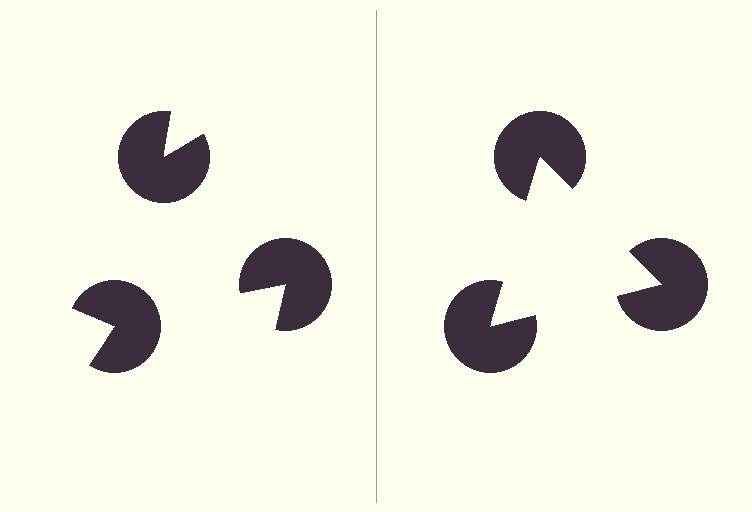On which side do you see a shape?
An illusory triangle appears on the right side. On the left side the wedge cuts are rotated, so no coherent shape forms.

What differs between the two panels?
The pac-man discs are positioned identically on both sides; only the wedge orientations differ. On the right they align to a triangle; on the left they are misaligned.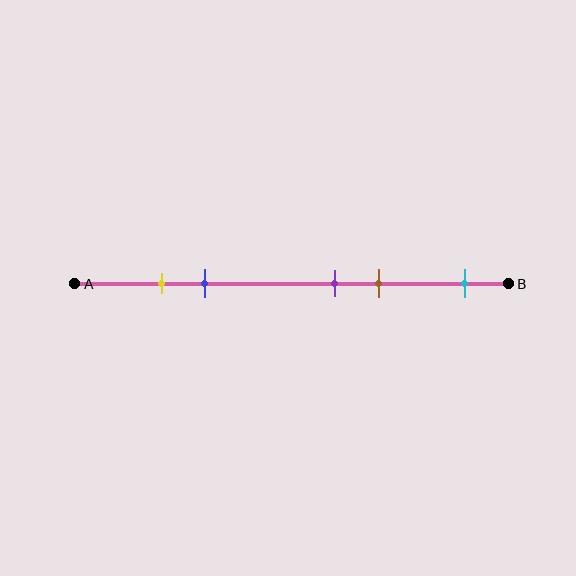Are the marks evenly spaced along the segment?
No, the marks are not evenly spaced.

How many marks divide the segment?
There are 5 marks dividing the segment.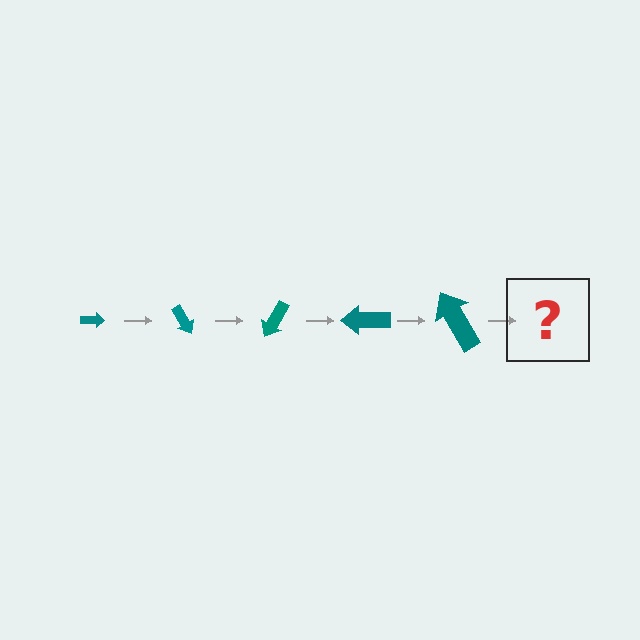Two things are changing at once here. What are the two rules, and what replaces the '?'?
The two rules are that the arrow grows larger each step and it rotates 60 degrees each step. The '?' should be an arrow, larger than the previous one and rotated 300 degrees from the start.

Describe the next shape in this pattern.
It should be an arrow, larger than the previous one and rotated 300 degrees from the start.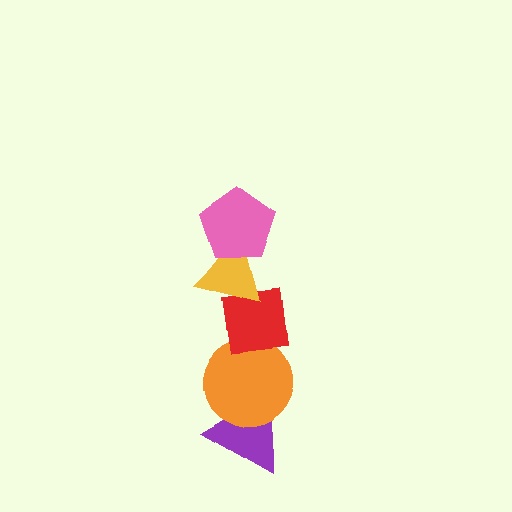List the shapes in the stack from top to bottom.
From top to bottom: the pink pentagon, the yellow triangle, the red square, the orange circle, the purple triangle.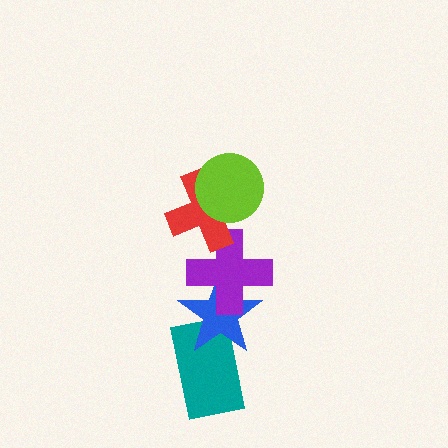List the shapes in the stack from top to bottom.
From top to bottom: the lime circle, the red cross, the purple cross, the blue star, the teal rectangle.